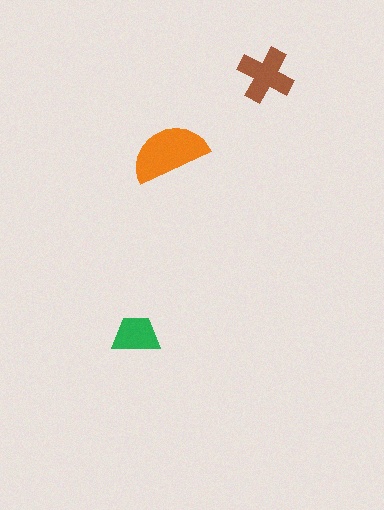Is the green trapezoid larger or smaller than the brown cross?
Smaller.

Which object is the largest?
The orange semicircle.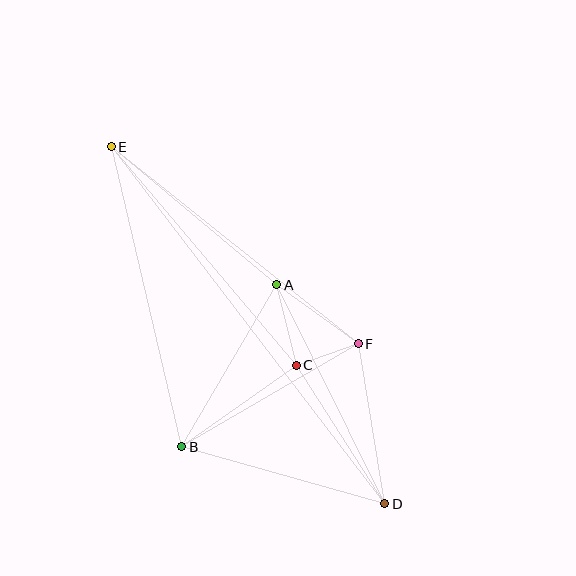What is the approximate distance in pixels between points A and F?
The distance between A and F is approximately 101 pixels.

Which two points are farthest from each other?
Points D and E are farthest from each other.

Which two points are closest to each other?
Points C and F are closest to each other.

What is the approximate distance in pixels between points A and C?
The distance between A and C is approximately 83 pixels.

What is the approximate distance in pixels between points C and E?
The distance between C and E is approximately 286 pixels.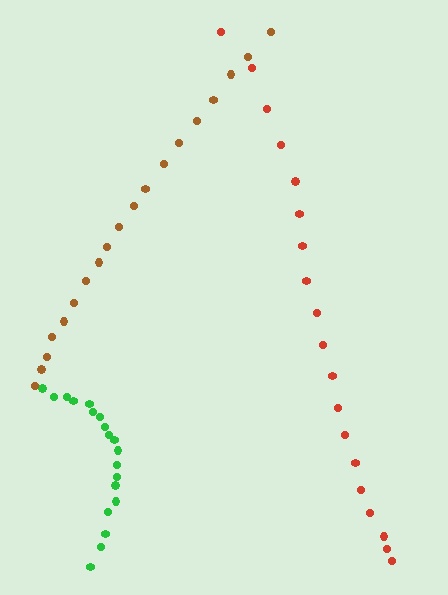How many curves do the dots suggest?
There are 3 distinct paths.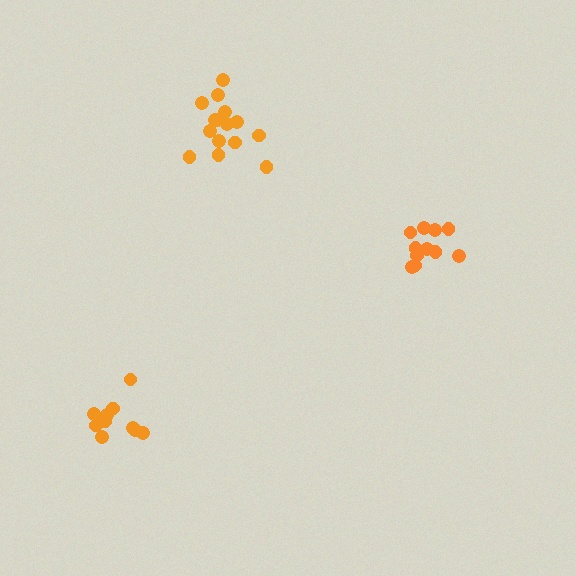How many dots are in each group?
Group 1: 11 dots, Group 2: 10 dots, Group 3: 15 dots (36 total).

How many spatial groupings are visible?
There are 3 spatial groupings.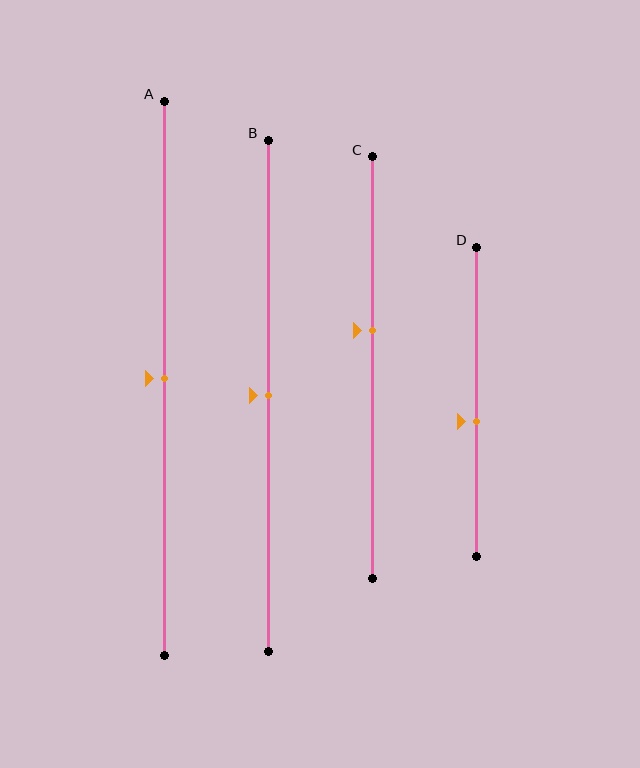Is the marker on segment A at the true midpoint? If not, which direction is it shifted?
Yes, the marker on segment A is at the true midpoint.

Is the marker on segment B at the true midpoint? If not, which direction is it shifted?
Yes, the marker on segment B is at the true midpoint.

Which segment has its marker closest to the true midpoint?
Segment A has its marker closest to the true midpoint.